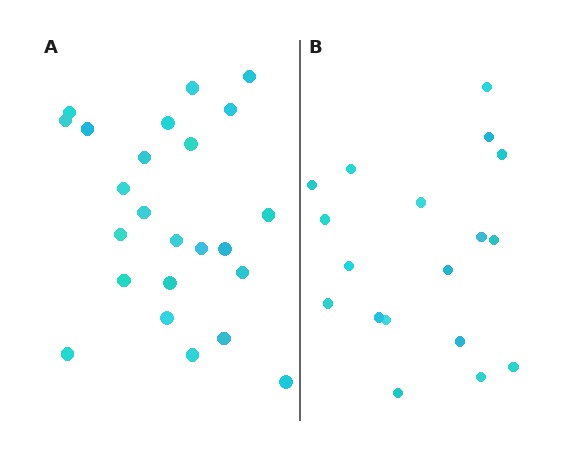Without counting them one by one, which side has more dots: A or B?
Region A (the left region) has more dots.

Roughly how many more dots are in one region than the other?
Region A has about 6 more dots than region B.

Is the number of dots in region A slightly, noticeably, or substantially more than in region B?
Region A has noticeably more, but not dramatically so. The ratio is roughly 1.3 to 1.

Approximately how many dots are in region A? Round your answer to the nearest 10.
About 20 dots. (The exact count is 24, which rounds to 20.)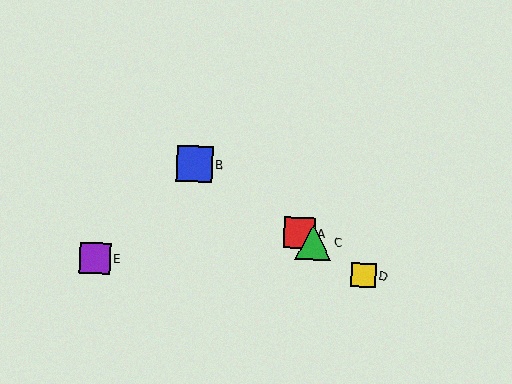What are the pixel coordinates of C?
Object C is at (313, 242).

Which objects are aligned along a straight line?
Objects A, B, C, D are aligned along a straight line.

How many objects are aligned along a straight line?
4 objects (A, B, C, D) are aligned along a straight line.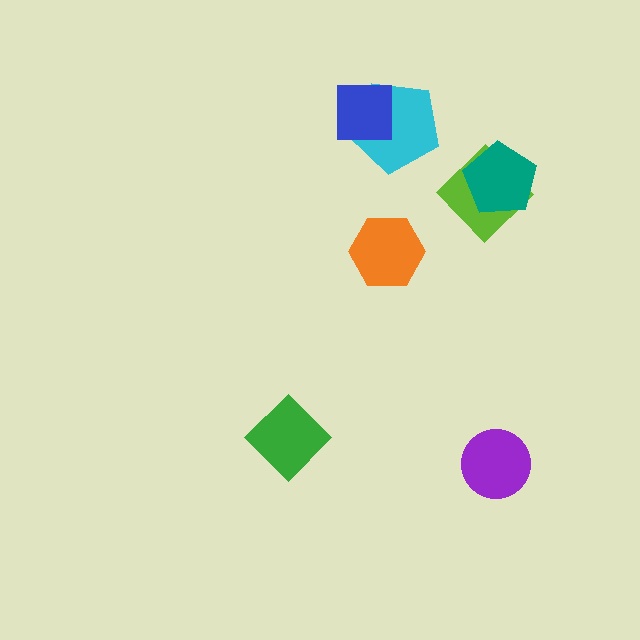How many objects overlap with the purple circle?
0 objects overlap with the purple circle.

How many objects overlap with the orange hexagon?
0 objects overlap with the orange hexagon.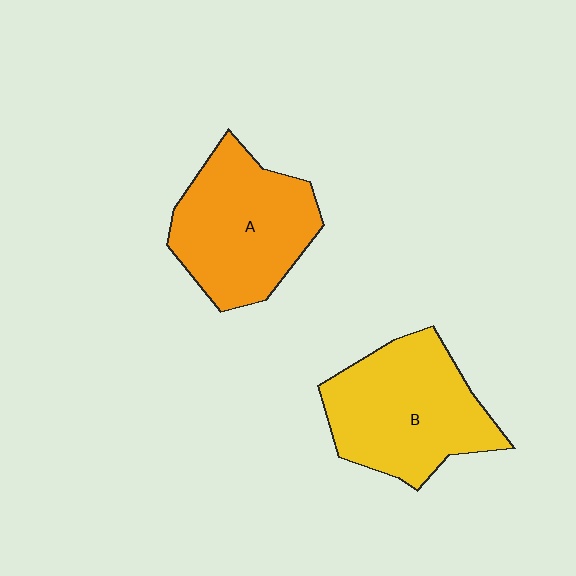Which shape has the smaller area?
Shape A (orange).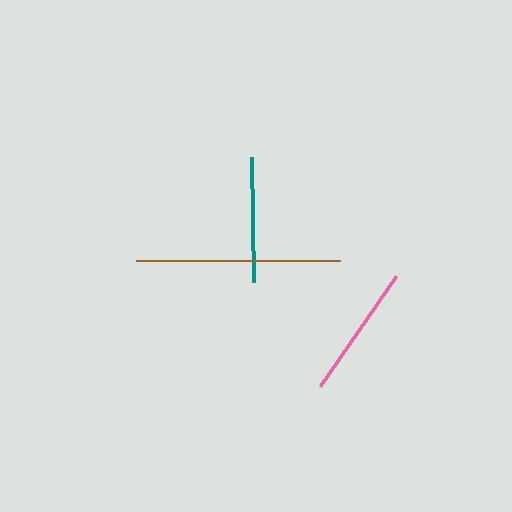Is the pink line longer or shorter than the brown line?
The brown line is longer than the pink line.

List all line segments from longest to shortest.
From longest to shortest: brown, pink, teal.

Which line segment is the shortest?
The teal line is the shortest at approximately 125 pixels.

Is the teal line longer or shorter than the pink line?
The pink line is longer than the teal line.